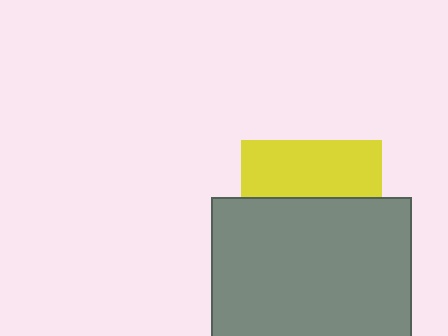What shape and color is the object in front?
The object in front is a gray square.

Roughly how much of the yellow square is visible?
A small part of it is visible (roughly 41%).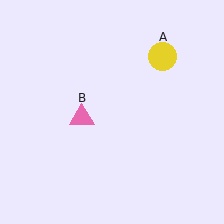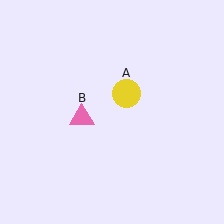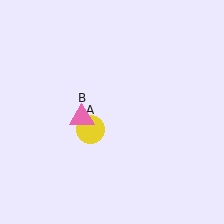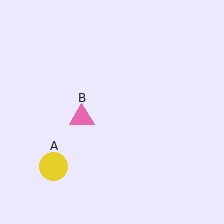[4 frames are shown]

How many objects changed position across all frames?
1 object changed position: yellow circle (object A).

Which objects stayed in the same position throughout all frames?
Pink triangle (object B) remained stationary.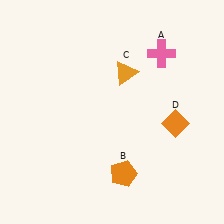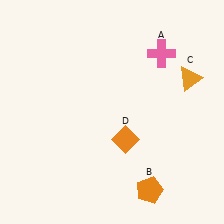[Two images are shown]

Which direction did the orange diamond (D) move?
The orange diamond (D) moved left.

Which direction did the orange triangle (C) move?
The orange triangle (C) moved right.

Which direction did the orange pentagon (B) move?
The orange pentagon (B) moved right.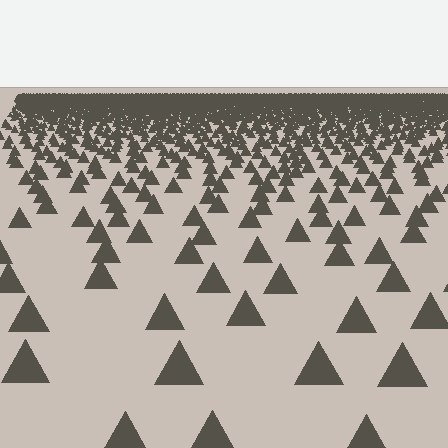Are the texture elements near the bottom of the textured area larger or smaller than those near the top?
Larger. Near the bottom, elements are closer to the viewer and appear at a bigger on-screen size.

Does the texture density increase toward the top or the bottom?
Density increases toward the top.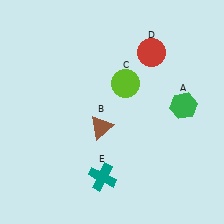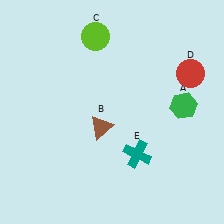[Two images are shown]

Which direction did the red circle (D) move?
The red circle (D) moved right.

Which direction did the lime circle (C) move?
The lime circle (C) moved up.